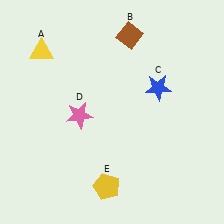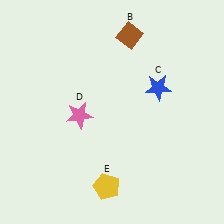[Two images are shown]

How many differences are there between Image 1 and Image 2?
There is 1 difference between the two images.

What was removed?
The yellow triangle (A) was removed in Image 2.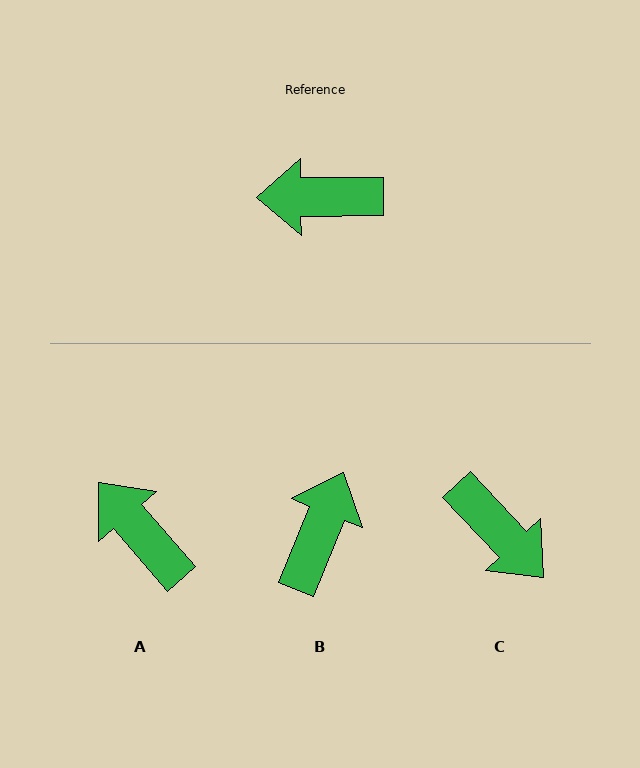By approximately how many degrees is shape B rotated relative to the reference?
Approximately 112 degrees clockwise.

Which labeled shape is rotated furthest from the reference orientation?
C, about 133 degrees away.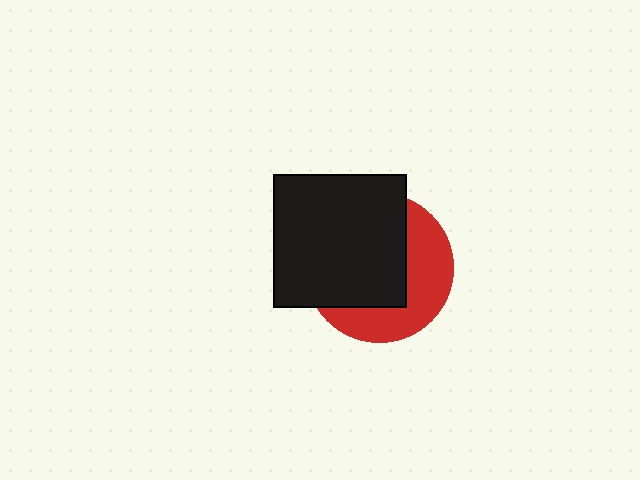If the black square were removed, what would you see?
You would see the complete red circle.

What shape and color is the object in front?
The object in front is a black square.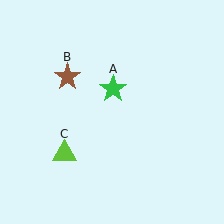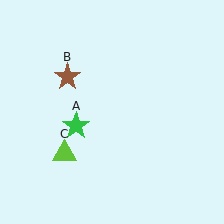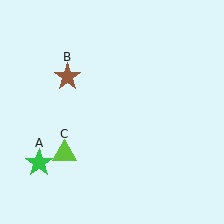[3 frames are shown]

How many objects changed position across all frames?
1 object changed position: green star (object A).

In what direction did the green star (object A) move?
The green star (object A) moved down and to the left.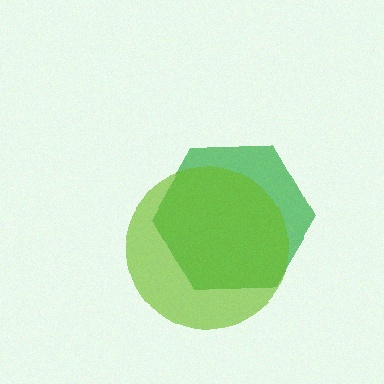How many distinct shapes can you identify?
There are 2 distinct shapes: a green hexagon, a lime circle.